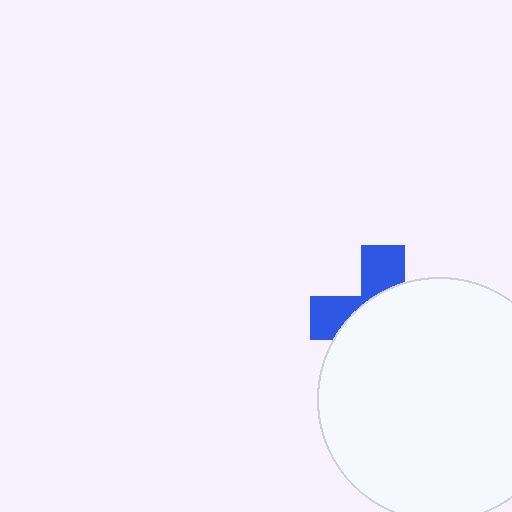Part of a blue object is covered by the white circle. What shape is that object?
It is a cross.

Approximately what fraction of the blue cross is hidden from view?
Roughly 66% of the blue cross is hidden behind the white circle.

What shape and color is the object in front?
The object in front is a white circle.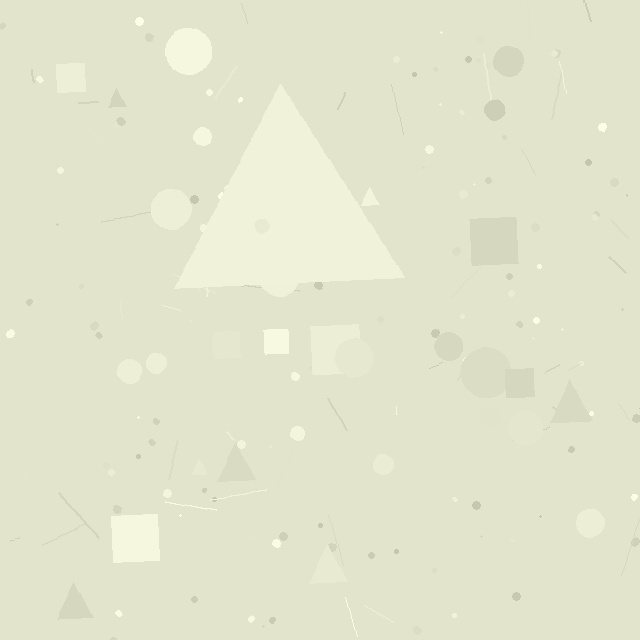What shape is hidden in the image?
A triangle is hidden in the image.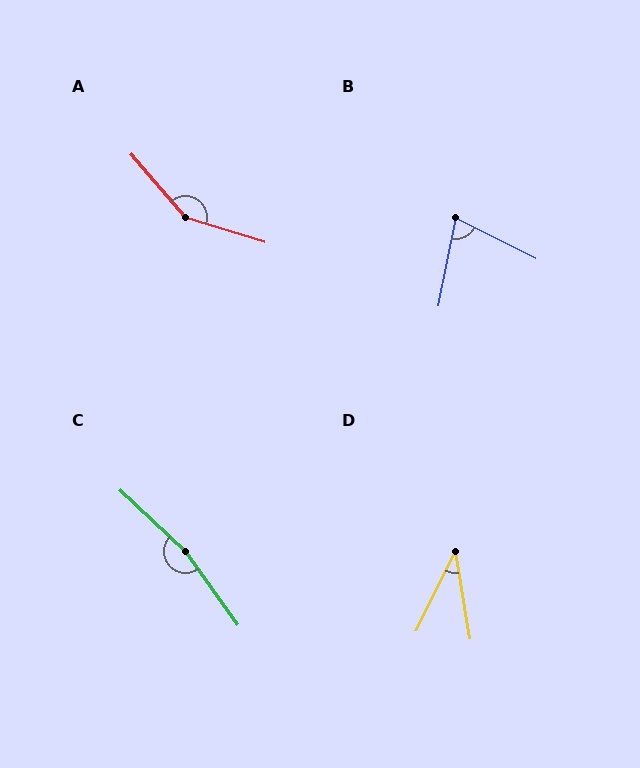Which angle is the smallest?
D, at approximately 36 degrees.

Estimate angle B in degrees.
Approximately 75 degrees.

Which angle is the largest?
C, at approximately 169 degrees.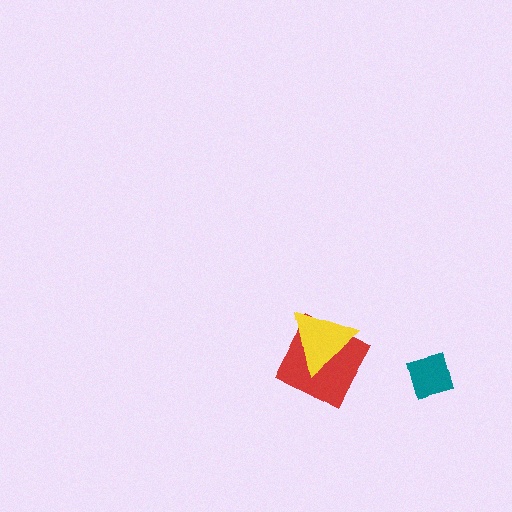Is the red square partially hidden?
Yes, it is partially covered by another shape.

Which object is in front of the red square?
The yellow triangle is in front of the red square.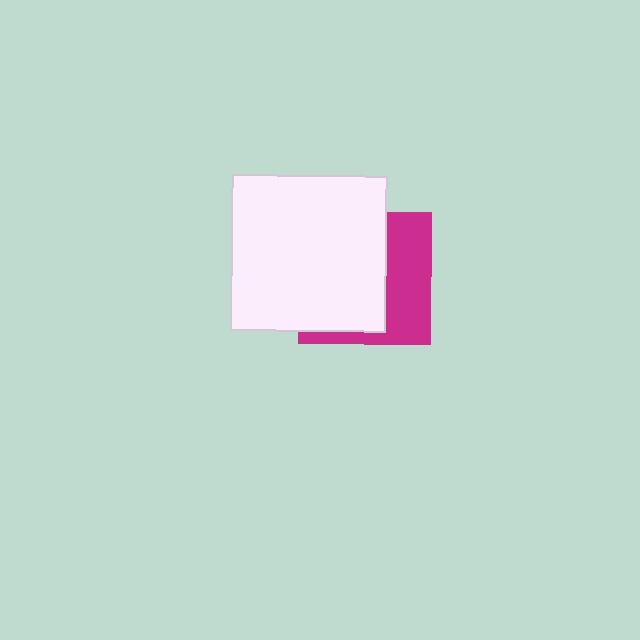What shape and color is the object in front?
The object in front is a white rectangle.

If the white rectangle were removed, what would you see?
You would see the complete magenta square.